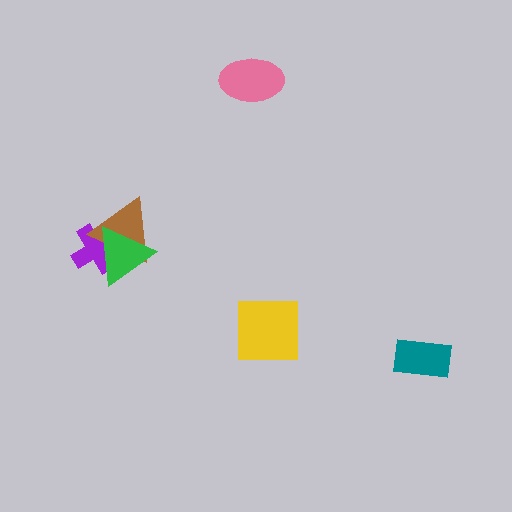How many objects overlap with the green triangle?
2 objects overlap with the green triangle.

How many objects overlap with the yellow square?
0 objects overlap with the yellow square.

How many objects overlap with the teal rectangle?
0 objects overlap with the teal rectangle.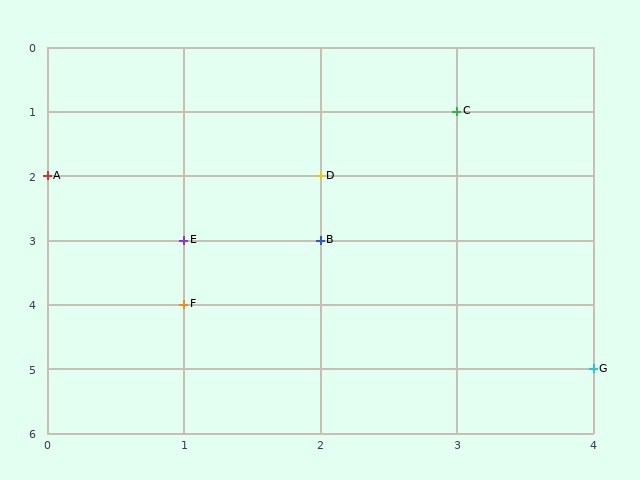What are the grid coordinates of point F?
Point F is at grid coordinates (1, 4).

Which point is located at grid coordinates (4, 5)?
Point G is at (4, 5).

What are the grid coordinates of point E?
Point E is at grid coordinates (1, 3).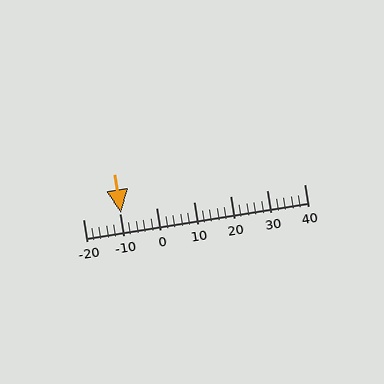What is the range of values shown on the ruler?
The ruler shows values from -20 to 40.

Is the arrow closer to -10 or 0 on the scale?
The arrow is closer to -10.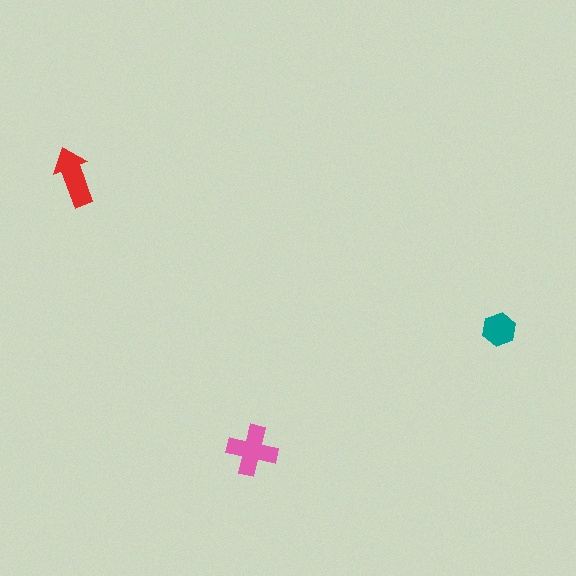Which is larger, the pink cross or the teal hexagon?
The pink cross.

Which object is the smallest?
The teal hexagon.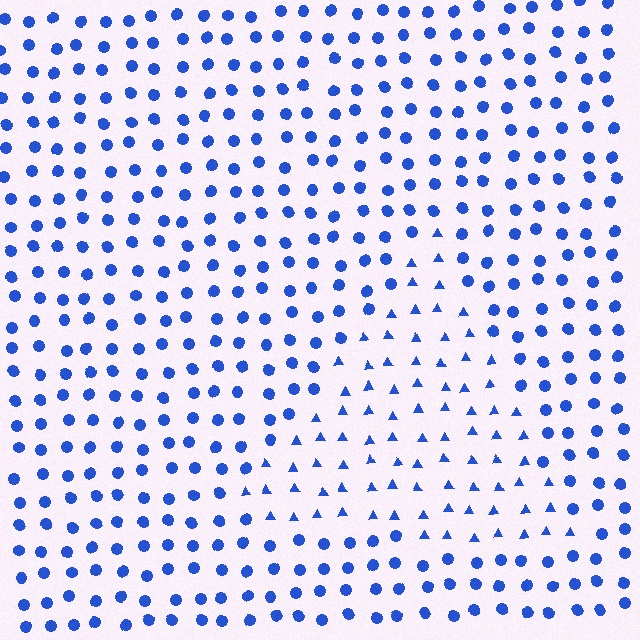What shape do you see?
I see a triangle.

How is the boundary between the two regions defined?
The boundary is defined by a change in element shape: triangles inside vs. circles outside. All elements share the same color and spacing.